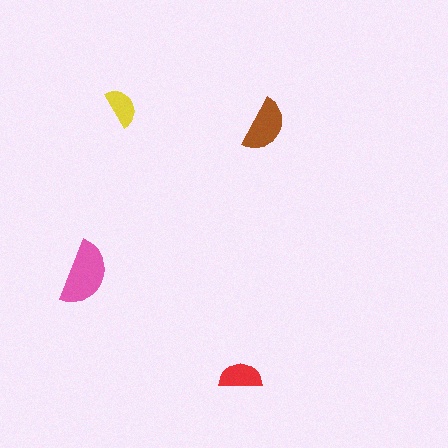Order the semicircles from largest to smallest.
the pink one, the brown one, the red one, the yellow one.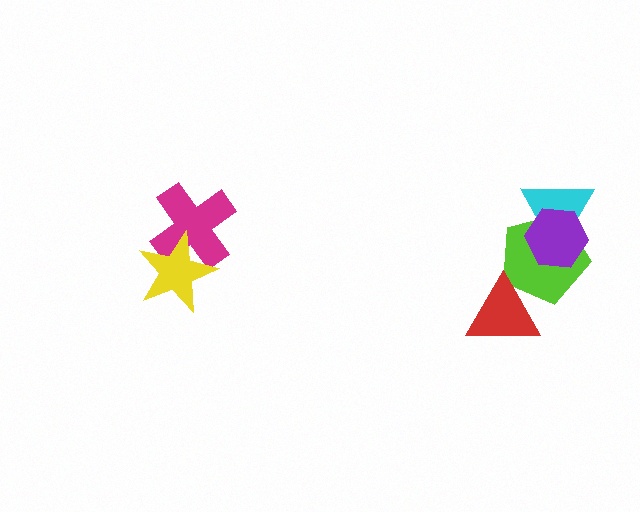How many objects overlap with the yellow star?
1 object overlaps with the yellow star.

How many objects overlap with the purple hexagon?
2 objects overlap with the purple hexagon.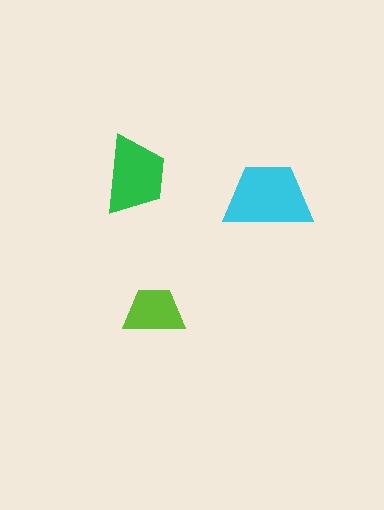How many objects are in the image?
There are 3 objects in the image.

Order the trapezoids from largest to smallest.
the cyan one, the green one, the lime one.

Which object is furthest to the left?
The green trapezoid is leftmost.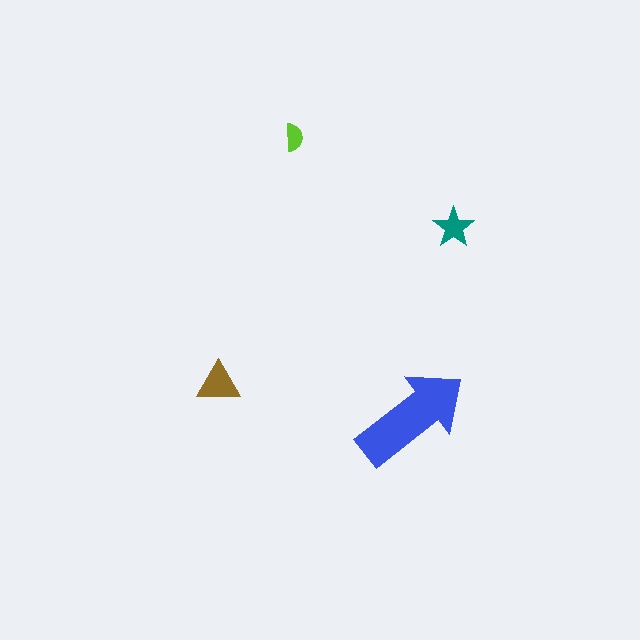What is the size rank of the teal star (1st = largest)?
3rd.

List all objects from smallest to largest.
The lime semicircle, the teal star, the brown triangle, the blue arrow.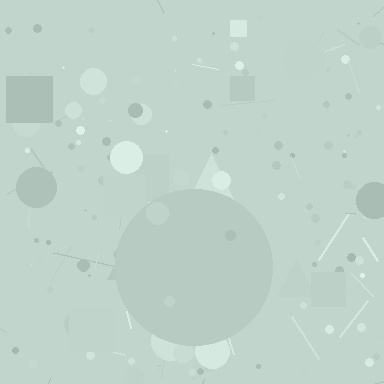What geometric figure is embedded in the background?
A circle is embedded in the background.